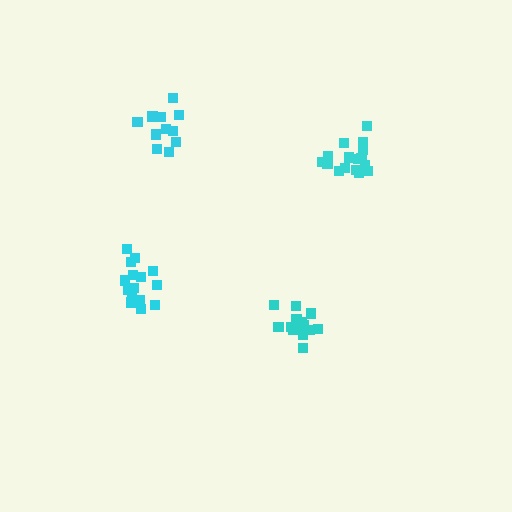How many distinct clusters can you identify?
There are 4 distinct clusters.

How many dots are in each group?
Group 1: 16 dots, Group 2: 14 dots, Group 3: 15 dots, Group 4: 11 dots (56 total).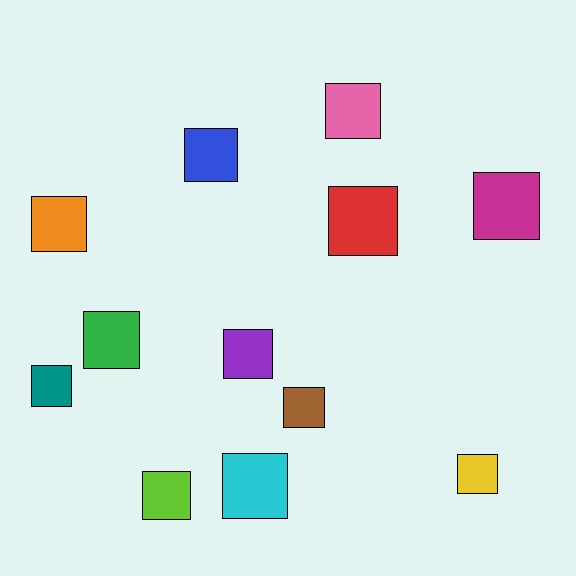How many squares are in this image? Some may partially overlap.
There are 12 squares.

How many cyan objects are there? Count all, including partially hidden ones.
There is 1 cyan object.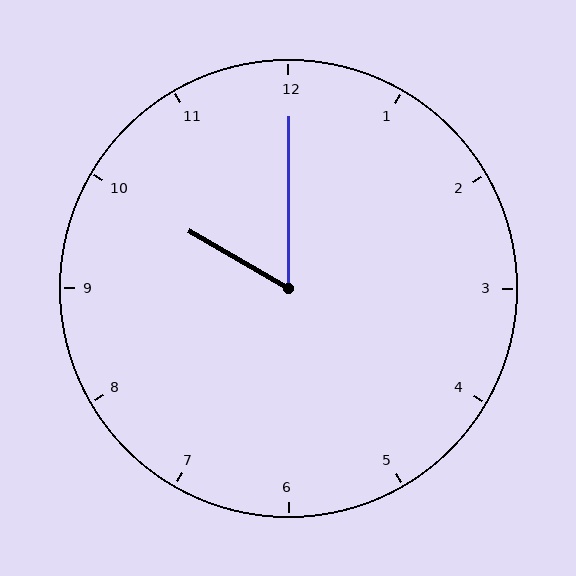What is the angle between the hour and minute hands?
Approximately 60 degrees.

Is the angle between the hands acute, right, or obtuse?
It is acute.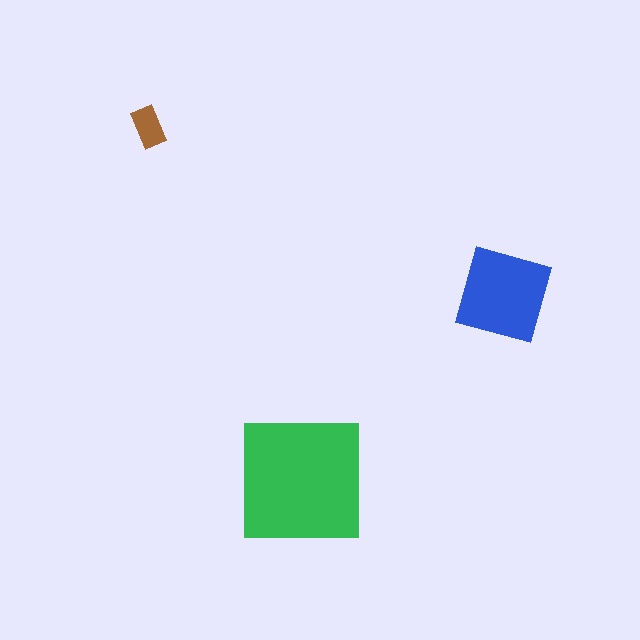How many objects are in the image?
There are 3 objects in the image.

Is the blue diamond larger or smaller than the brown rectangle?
Larger.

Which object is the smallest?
The brown rectangle.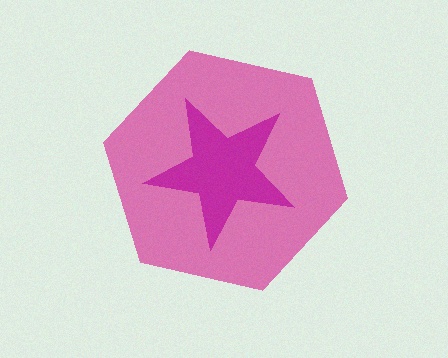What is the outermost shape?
The pink hexagon.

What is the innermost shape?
The magenta star.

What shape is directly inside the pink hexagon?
The magenta star.